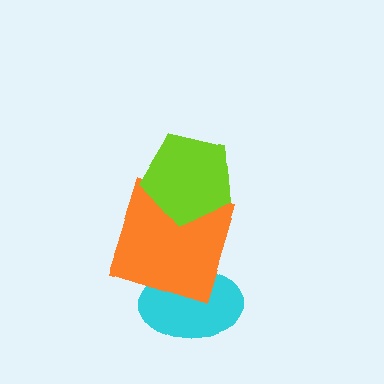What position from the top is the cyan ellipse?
The cyan ellipse is 3rd from the top.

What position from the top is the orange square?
The orange square is 2nd from the top.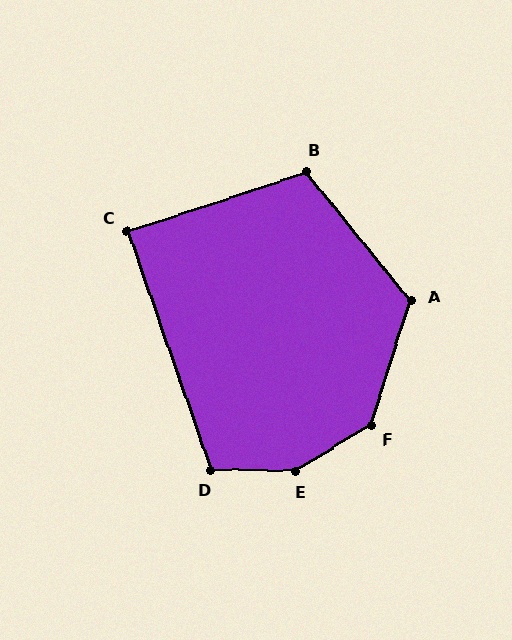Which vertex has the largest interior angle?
E, at approximately 148 degrees.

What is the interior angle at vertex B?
Approximately 111 degrees (obtuse).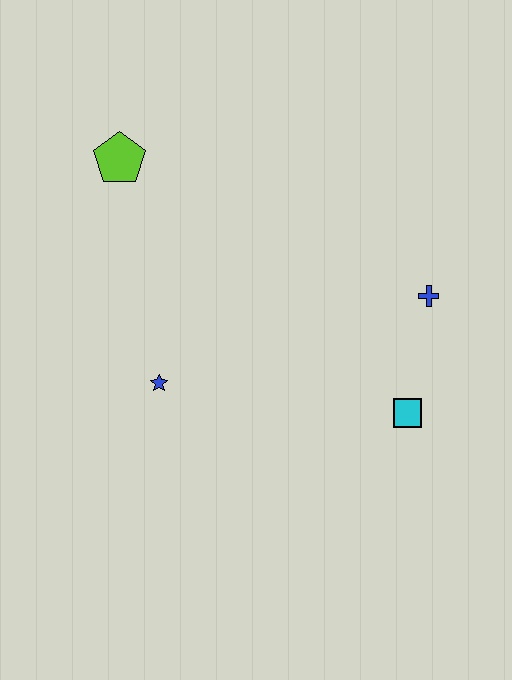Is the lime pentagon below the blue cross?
No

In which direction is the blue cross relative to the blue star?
The blue cross is to the right of the blue star.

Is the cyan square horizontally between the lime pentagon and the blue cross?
Yes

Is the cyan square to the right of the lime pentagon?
Yes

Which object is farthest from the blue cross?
The lime pentagon is farthest from the blue cross.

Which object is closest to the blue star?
The lime pentagon is closest to the blue star.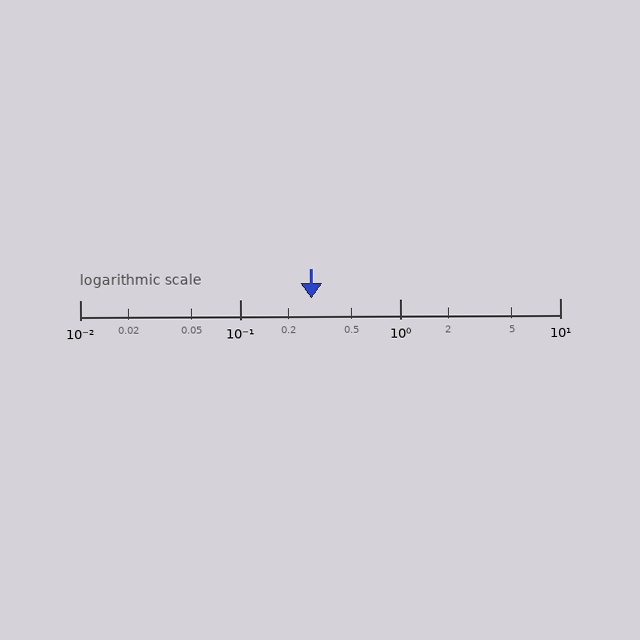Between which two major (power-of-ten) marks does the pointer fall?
The pointer is between 0.1 and 1.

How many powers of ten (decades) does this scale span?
The scale spans 3 decades, from 0.01 to 10.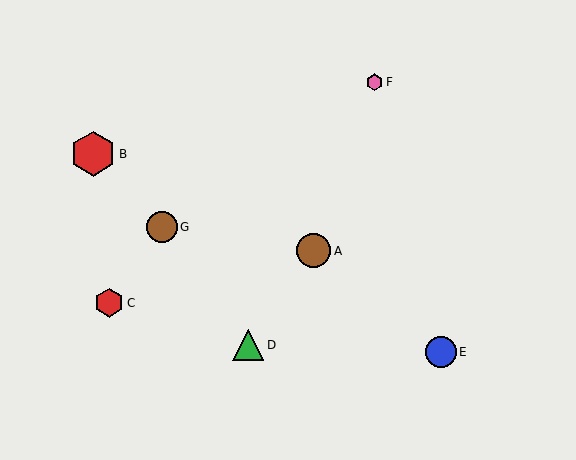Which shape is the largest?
The red hexagon (labeled B) is the largest.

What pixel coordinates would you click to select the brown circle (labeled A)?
Click at (314, 251) to select the brown circle A.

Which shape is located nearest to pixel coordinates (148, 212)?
The brown circle (labeled G) at (162, 227) is nearest to that location.